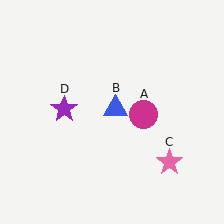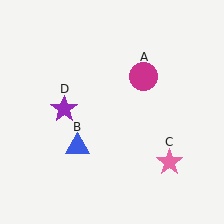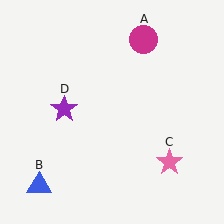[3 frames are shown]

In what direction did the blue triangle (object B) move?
The blue triangle (object B) moved down and to the left.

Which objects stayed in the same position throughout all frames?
Pink star (object C) and purple star (object D) remained stationary.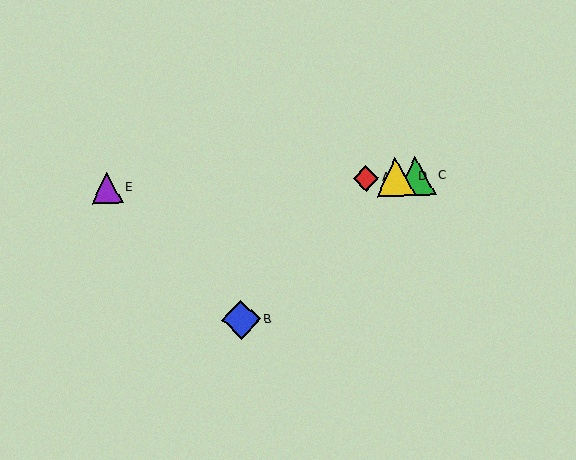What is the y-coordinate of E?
Object E is at y≈188.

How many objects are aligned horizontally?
4 objects (A, C, D, E) are aligned horizontally.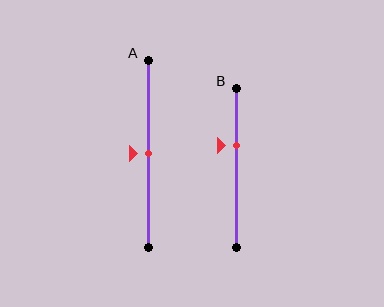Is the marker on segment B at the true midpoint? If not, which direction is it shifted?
No, the marker on segment B is shifted upward by about 14% of the segment length.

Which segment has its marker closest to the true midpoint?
Segment A has its marker closest to the true midpoint.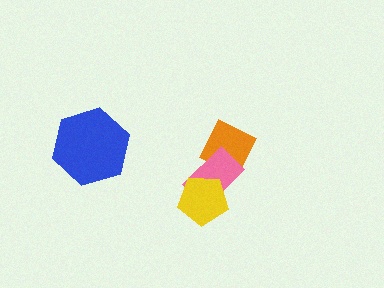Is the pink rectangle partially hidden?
Yes, it is partially covered by another shape.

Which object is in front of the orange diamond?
The pink rectangle is in front of the orange diamond.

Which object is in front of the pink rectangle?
The yellow pentagon is in front of the pink rectangle.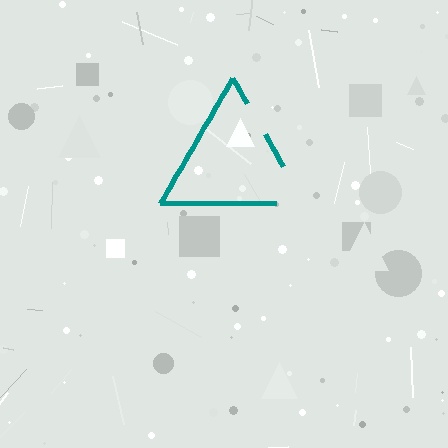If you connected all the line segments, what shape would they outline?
They would outline a triangle.